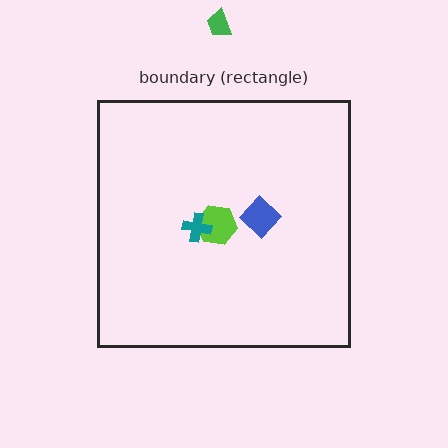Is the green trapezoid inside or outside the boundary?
Outside.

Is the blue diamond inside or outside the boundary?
Inside.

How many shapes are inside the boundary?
3 inside, 1 outside.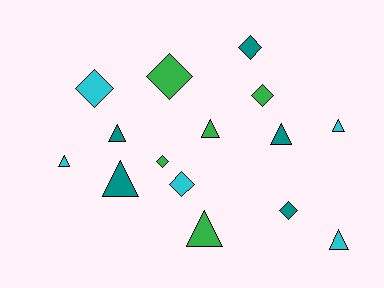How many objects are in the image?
There are 15 objects.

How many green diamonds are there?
There are 3 green diamonds.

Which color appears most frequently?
Cyan, with 5 objects.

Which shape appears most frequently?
Triangle, with 8 objects.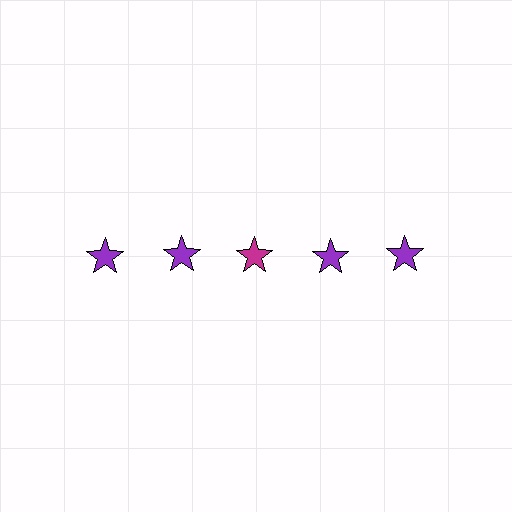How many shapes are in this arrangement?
There are 5 shapes arranged in a grid pattern.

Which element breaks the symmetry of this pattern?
The magenta star in the top row, center column breaks the symmetry. All other shapes are purple stars.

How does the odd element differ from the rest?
It has a different color: magenta instead of purple.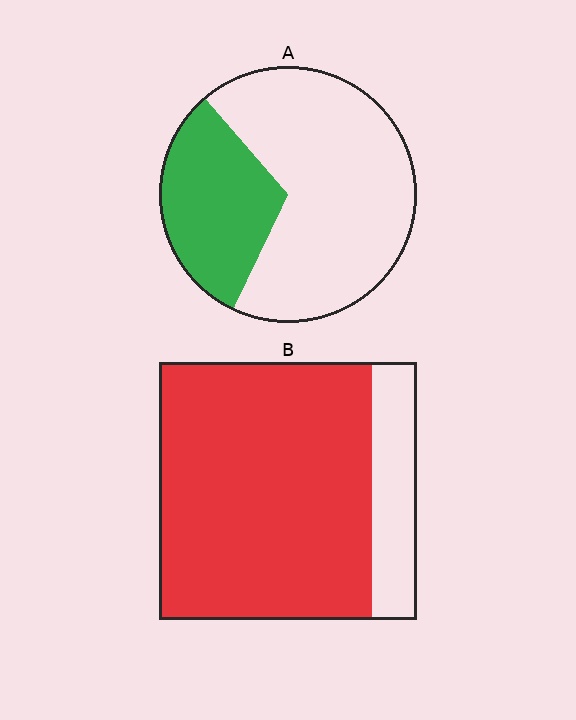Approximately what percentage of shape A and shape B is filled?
A is approximately 30% and B is approximately 85%.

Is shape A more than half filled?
No.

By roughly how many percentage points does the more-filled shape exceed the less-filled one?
By roughly 50 percentage points (B over A).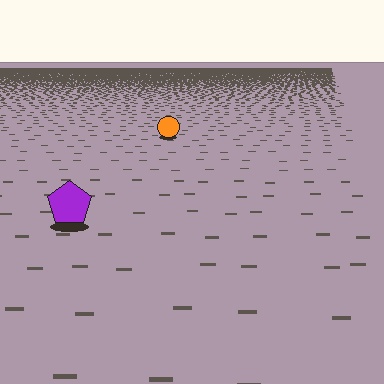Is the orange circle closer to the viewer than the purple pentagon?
No. The purple pentagon is closer — you can tell from the texture gradient: the ground texture is coarser near it.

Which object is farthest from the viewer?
The orange circle is farthest from the viewer. It appears smaller and the ground texture around it is denser.